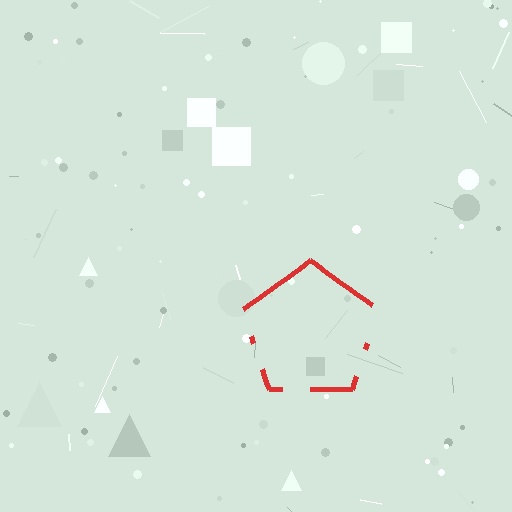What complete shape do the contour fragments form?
The contour fragments form a pentagon.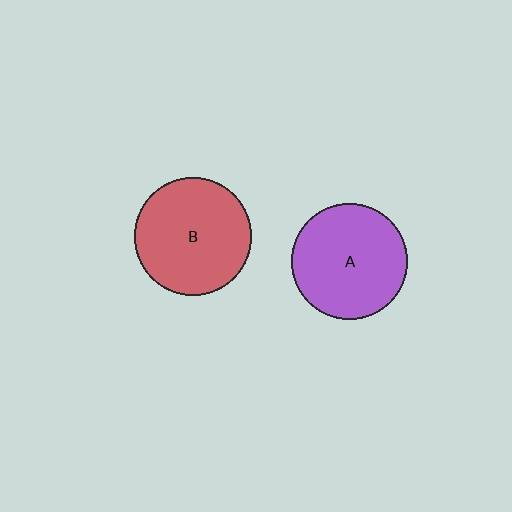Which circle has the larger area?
Circle B (red).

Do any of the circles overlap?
No, none of the circles overlap.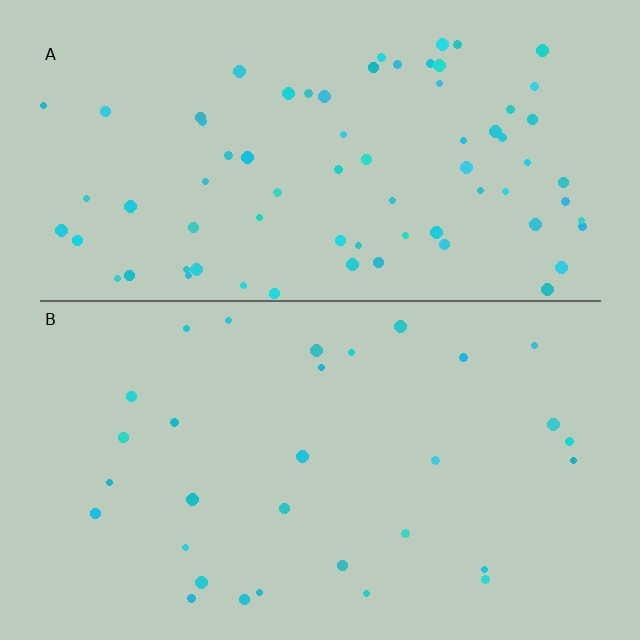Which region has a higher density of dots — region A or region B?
A (the top).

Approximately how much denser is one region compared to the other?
Approximately 2.4× — region A over region B.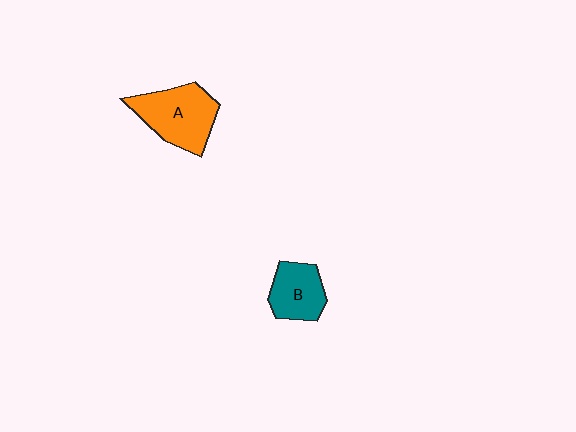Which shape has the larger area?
Shape A (orange).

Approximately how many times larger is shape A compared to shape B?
Approximately 1.4 times.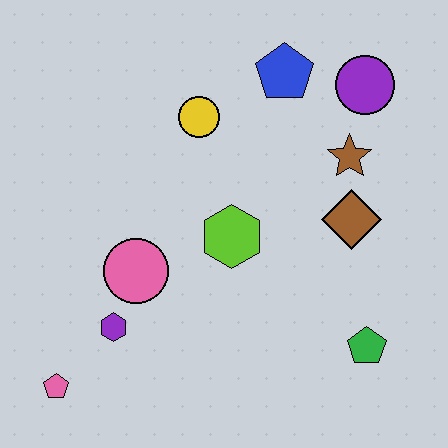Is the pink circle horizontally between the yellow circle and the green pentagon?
No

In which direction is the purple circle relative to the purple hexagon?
The purple circle is to the right of the purple hexagon.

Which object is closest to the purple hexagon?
The pink circle is closest to the purple hexagon.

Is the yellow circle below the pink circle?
No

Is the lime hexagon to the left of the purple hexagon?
No